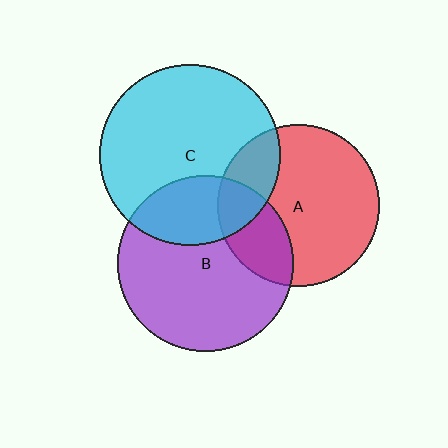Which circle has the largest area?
Circle C (cyan).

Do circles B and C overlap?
Yes.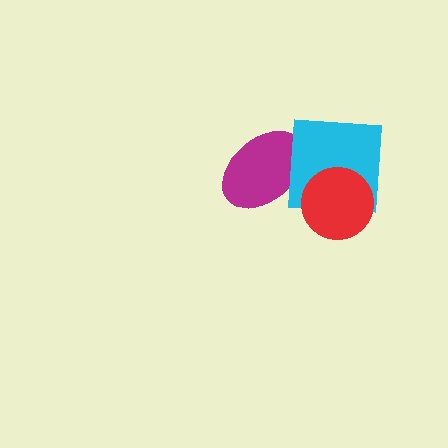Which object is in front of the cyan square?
The red circle is in front of the cyan square.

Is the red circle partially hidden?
No, no other shape covers it.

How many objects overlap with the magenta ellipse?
1 object overlaps with the magenta ellipse.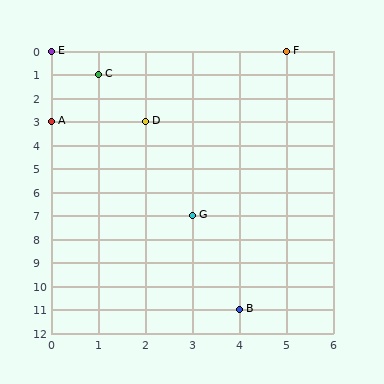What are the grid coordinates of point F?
Point F is at grid coordinates (5, 0).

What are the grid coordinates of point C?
Point C is at grid coordinates (1, 1).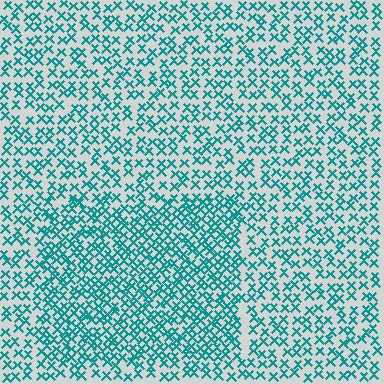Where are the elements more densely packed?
The elements are more densely packed inside the rectangle boundary.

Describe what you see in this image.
The image contains small teal elements arranged at two different densities. A rectangle-shaped region is visible where the elements are more densely packed than the surrounding area.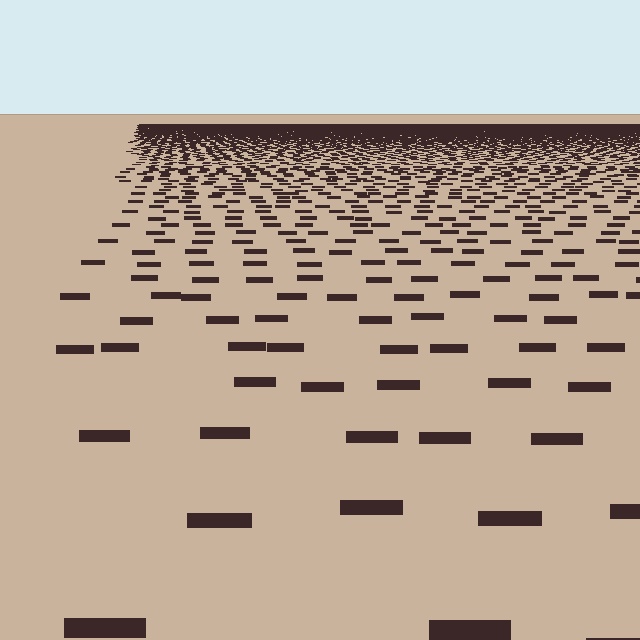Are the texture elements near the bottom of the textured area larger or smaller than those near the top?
Larger. Near the bottom, elements are closer to the viewer and appear at a bigger on-screen size.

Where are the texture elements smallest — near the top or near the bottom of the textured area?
Near the top.